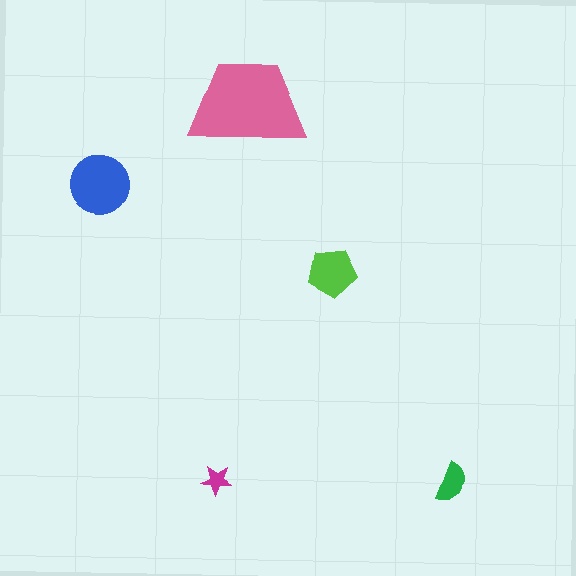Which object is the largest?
The pink trapezoid.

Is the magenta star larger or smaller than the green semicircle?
Smaller.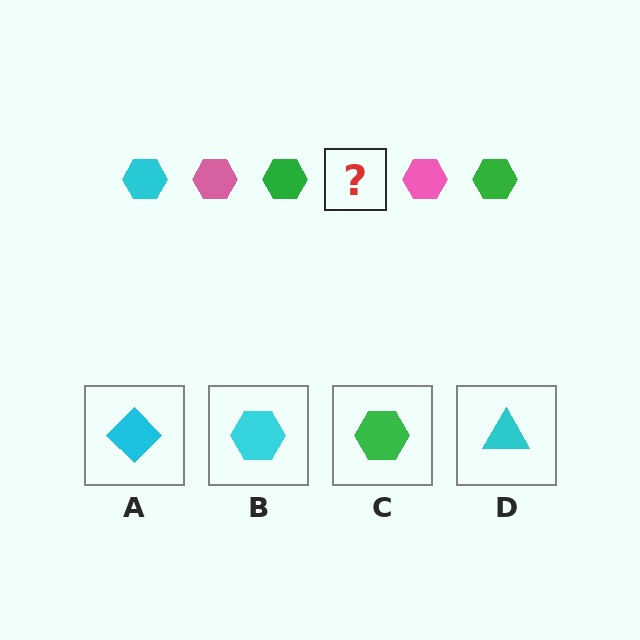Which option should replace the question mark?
Option B.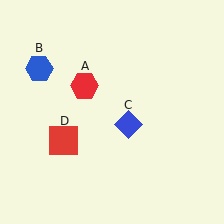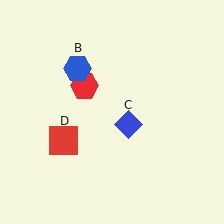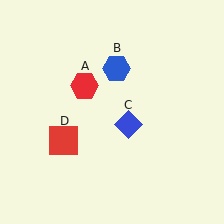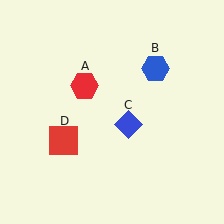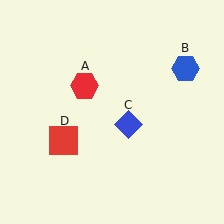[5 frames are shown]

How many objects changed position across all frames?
1 object changed position: blue hexagon (object B).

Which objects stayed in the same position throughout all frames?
Red hexagon (object A) and blue diamond (object C) and red square (object D) remained stationary.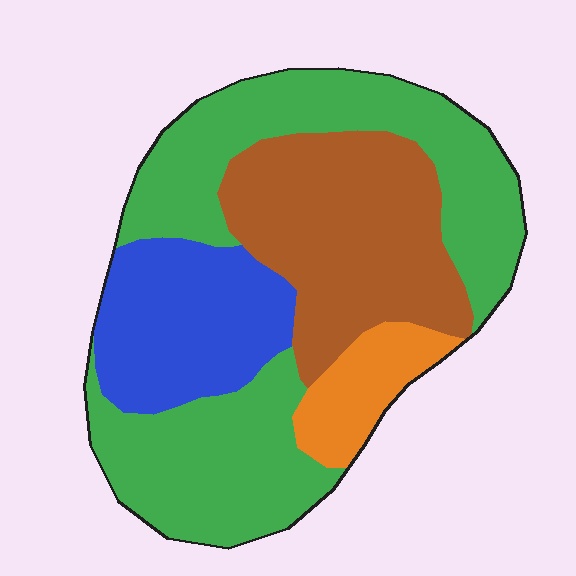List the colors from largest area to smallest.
From largest to smallest: green, brown, blue, orange.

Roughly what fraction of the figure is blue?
Blue covers about 20% of the figure.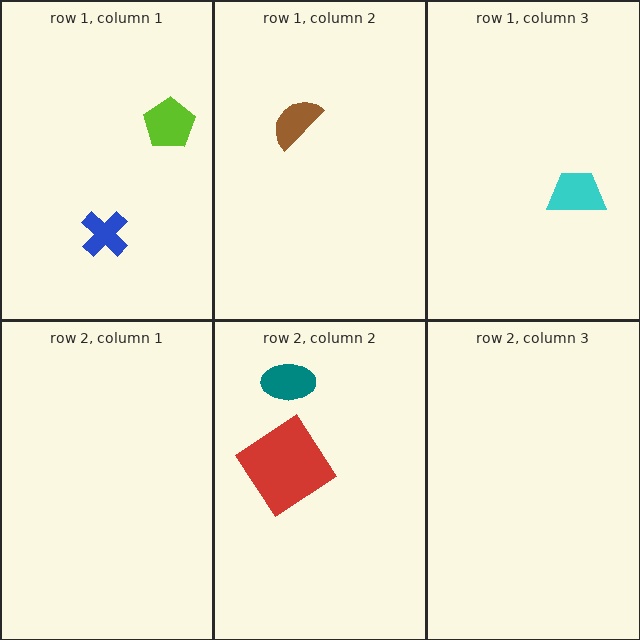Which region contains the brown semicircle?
The row 1, column 2 region.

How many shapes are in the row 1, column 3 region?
1.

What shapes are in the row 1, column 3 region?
The cyan trapezoid.